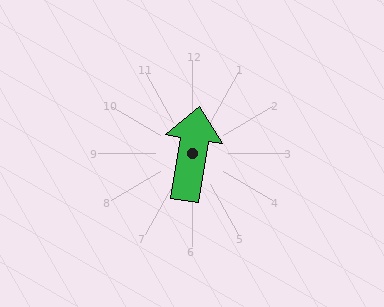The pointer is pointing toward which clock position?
Roughly 12 o'clock.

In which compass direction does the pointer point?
North.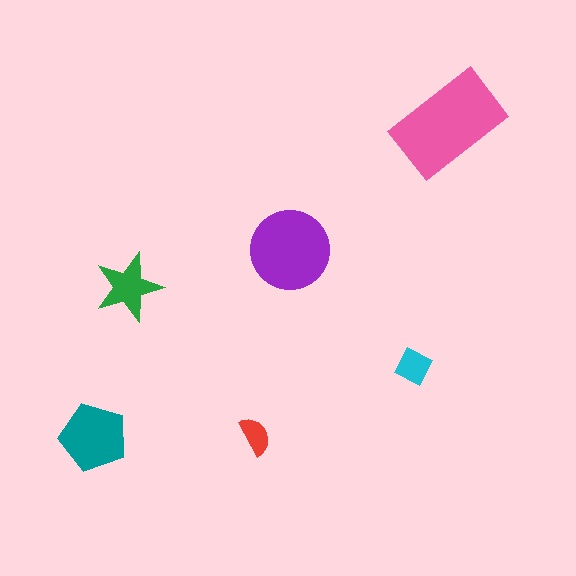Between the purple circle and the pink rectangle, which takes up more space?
The pink rectangle.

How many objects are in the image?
There are 6 objects in the image.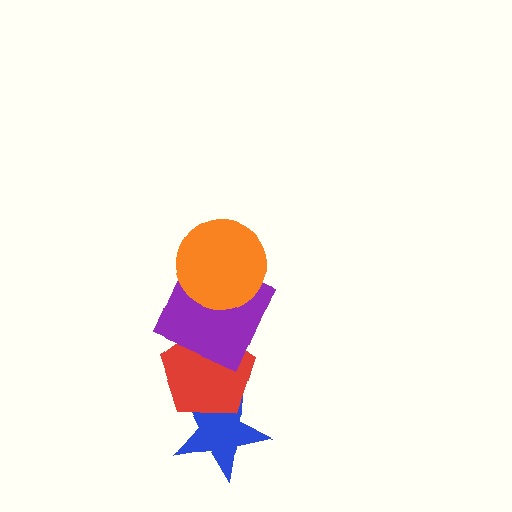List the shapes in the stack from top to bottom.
From top to bottom: the orange circle, the purple square, the red pentagon, the blue star.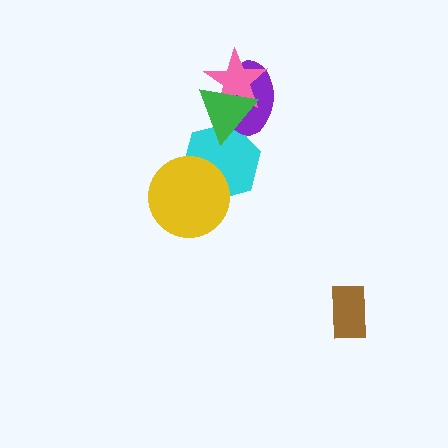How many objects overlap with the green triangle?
3 objects overlap with the green triangle.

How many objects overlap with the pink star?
2 objects overlap with the pink star.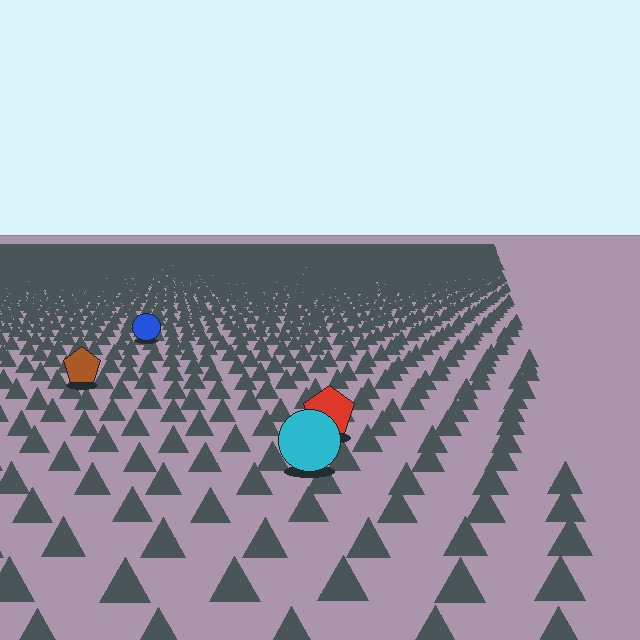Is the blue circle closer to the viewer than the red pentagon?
No. The red pentagon is closer — you can tell from the texture gradient: the ground texture is coarser near it.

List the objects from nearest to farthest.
From nearest to farthest: the cyan circle, the red pentagon, the brown pentagon, the blue circle.